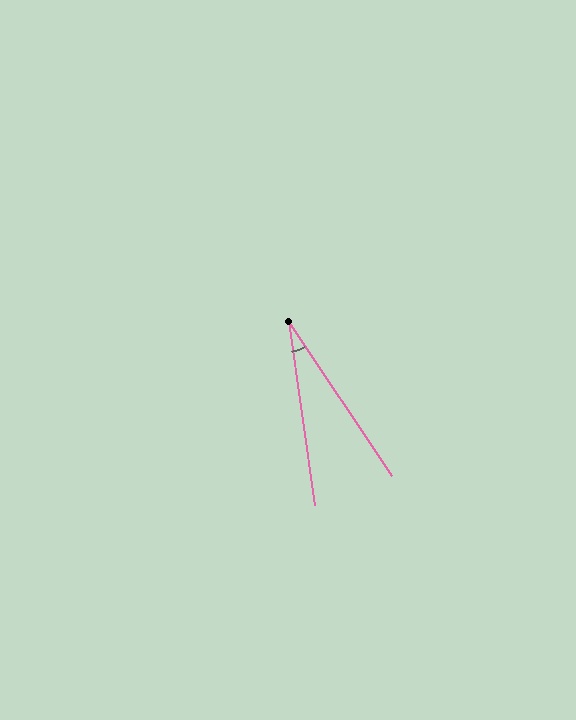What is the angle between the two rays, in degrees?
Approximately 26 degrees.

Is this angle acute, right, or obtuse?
It is acute.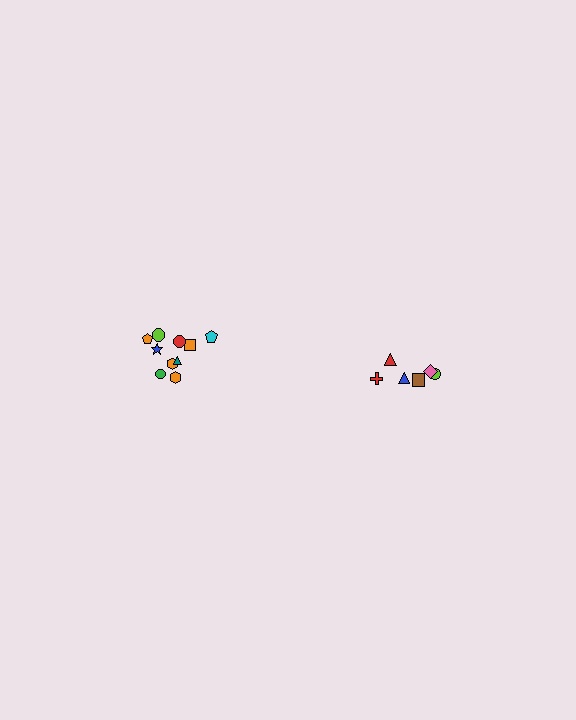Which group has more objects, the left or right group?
The left group.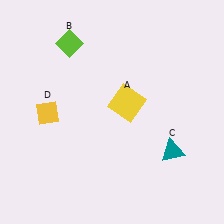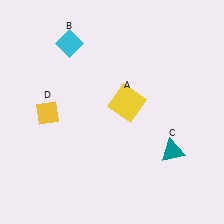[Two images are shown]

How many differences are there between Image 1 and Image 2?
There is 1 difference between the two images.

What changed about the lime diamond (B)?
In Image 1, B is lime. In Image 2, it changed to cyan.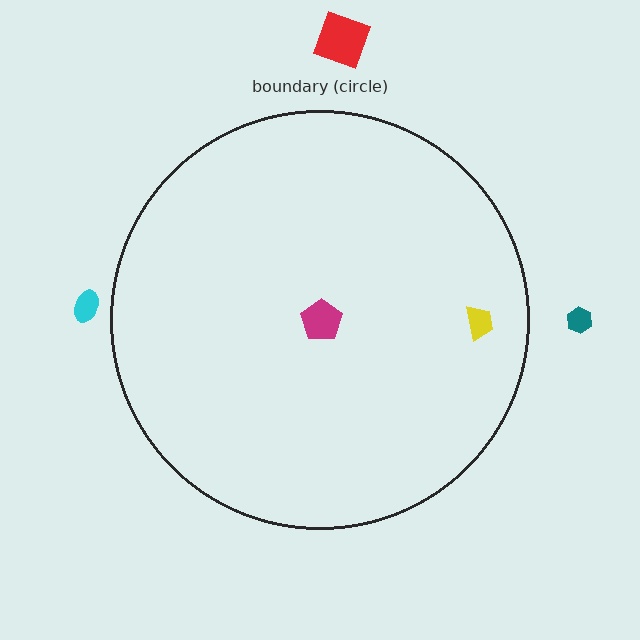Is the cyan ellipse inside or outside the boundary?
Outside.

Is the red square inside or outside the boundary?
Outside.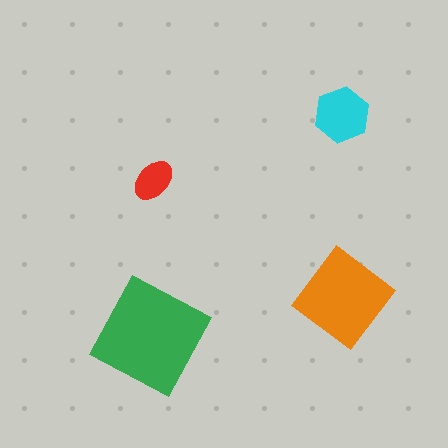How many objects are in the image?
There are 4 objects in the image.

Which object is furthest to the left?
The green diamond is leftmost.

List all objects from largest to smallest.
The green diamond, the orange diamond, the cyan hexagon, the red ellipse.